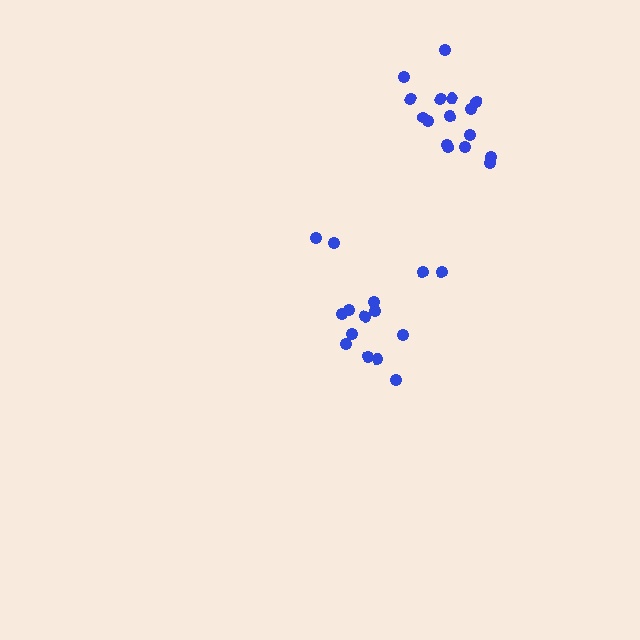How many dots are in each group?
Group 1: 16 dots, Group 2: 15 dots (31 total).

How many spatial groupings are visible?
There are 2 spatial groupings.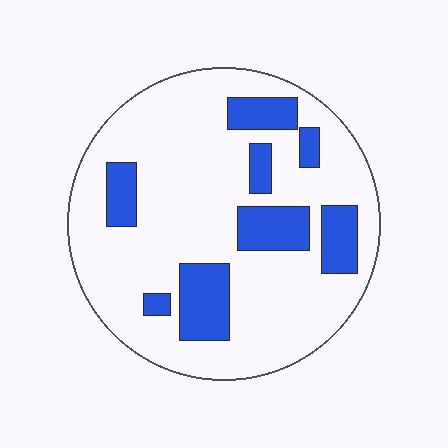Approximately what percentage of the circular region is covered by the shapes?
Approximately 20%.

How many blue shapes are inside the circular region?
8.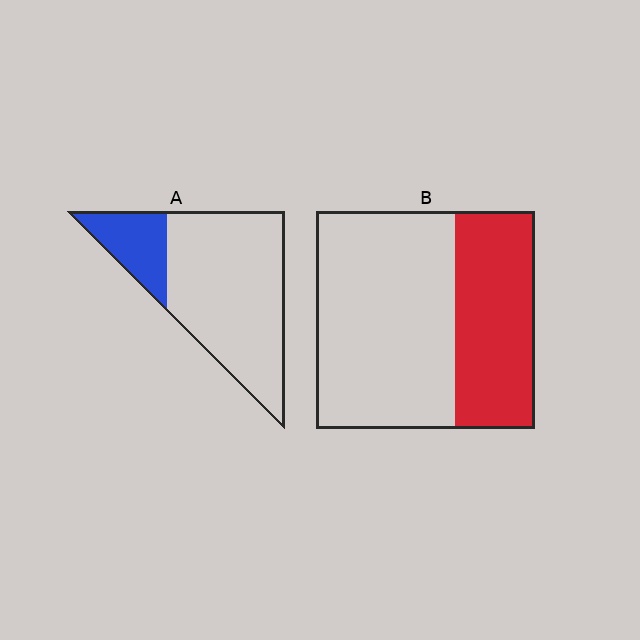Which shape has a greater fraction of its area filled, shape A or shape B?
Shape B.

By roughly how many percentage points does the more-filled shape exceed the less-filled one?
By roughly 15 percentage points (B over A).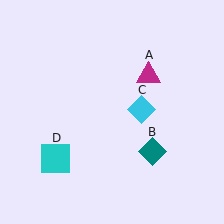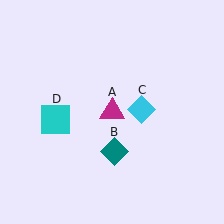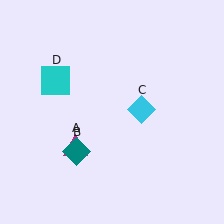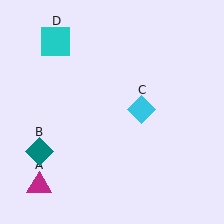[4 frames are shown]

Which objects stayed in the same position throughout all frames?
Cyan diamond (object C) remained stationary.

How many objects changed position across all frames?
3 objects changed position: magenta triangle (object A), teal diamond (object B), cyan square (object D).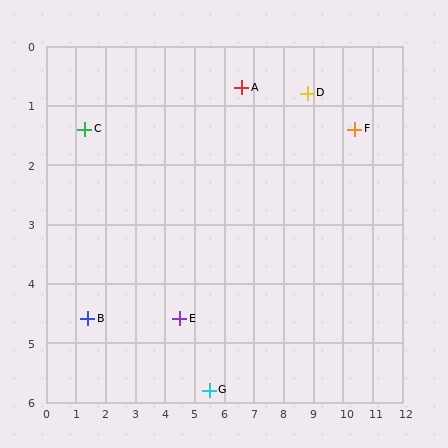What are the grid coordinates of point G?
Point G is at approximately (5.5, 5.8).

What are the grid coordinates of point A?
Point A is at approximately (6.6, 0.7).